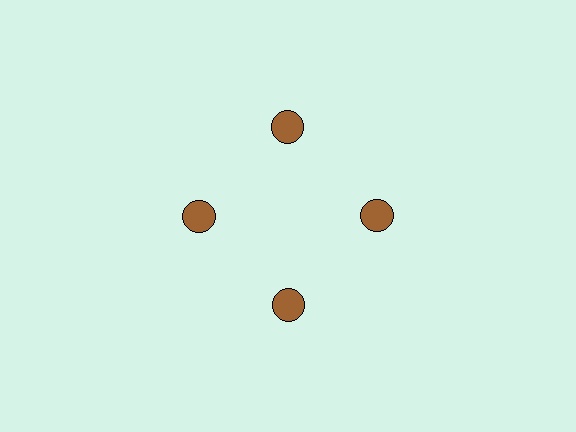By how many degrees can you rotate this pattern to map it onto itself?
The pattern maps onto itself every 90 degrees of rotation.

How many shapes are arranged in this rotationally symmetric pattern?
There are 4 shapes, arranged in 4 groups of 1.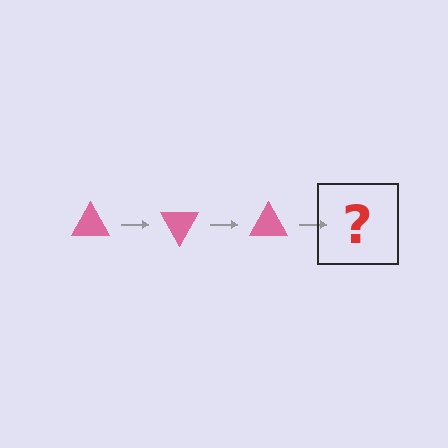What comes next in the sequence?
The next element should be a pink triangle rotated 180 degrees.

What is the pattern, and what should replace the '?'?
The pattern is that the triangle rotates 60 degrees each step. The '?' should be a pink triangle rotated 180 degrees.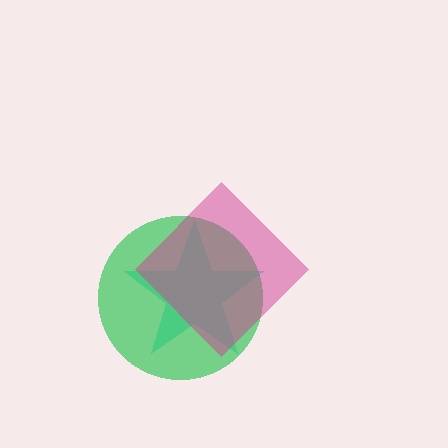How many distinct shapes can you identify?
There are 3 distinct shapes: a cyan star, a green circle, a magenta diamond.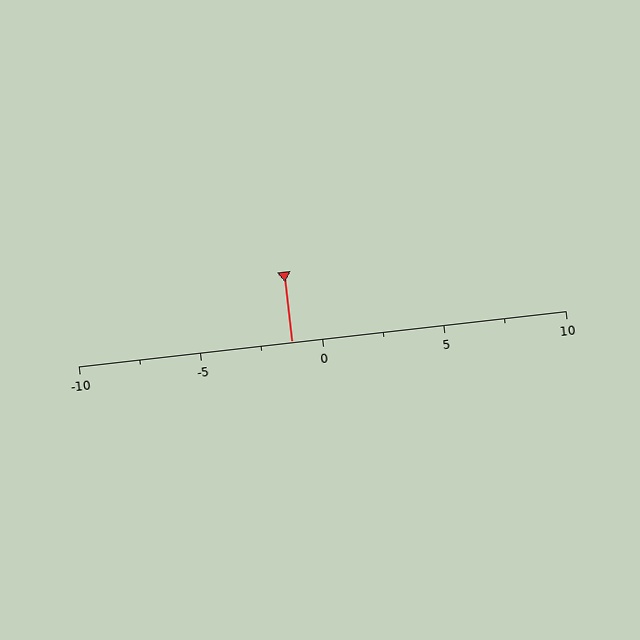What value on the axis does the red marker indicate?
The marker indicates approximately -1.2.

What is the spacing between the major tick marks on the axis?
The major ticks are spaced 5 apart.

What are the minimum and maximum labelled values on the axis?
The axis runs from -10 to 10.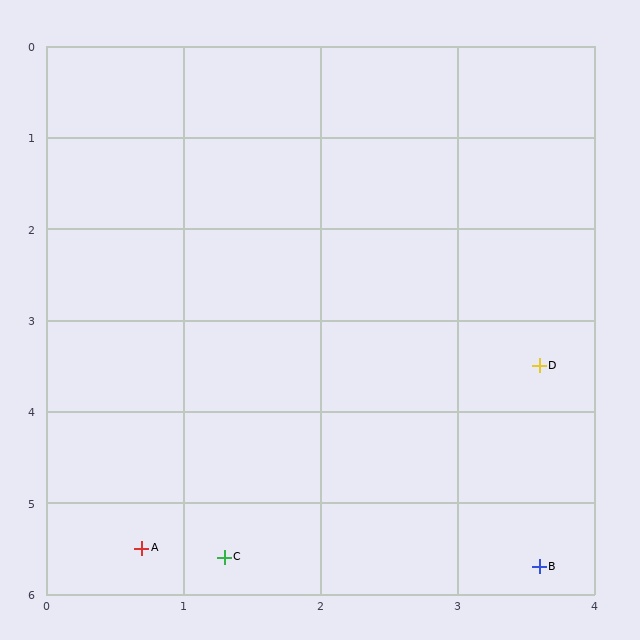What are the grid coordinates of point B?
Point B is at approximately (3.6, 5.7).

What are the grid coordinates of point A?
Point A is at approximately (0.7, 5.5).